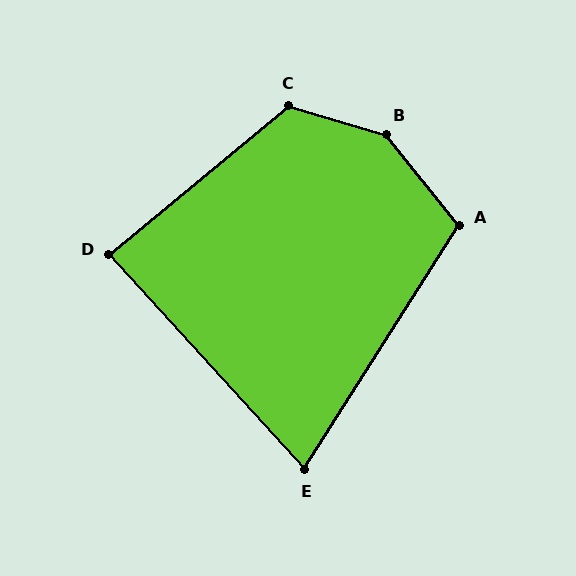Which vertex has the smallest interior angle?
E, at approximately 75 degrees.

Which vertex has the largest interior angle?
B, at approximately 145 degrees.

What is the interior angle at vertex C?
Approximately 124 degrees (obtuse).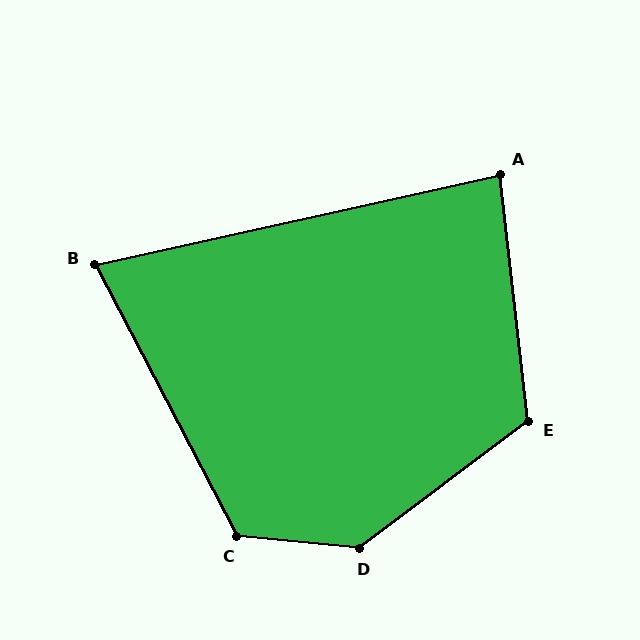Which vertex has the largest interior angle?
D, at approximately 137 degrees.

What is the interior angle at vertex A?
Approximately 84 degrees (acute).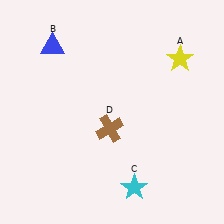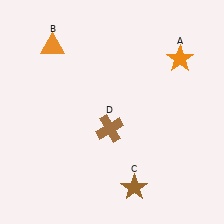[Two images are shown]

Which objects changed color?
A changed from yellow to orange. B changed from blue to orange. C changed from cyan to brown.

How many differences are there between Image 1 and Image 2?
There are 3 differences between the two images.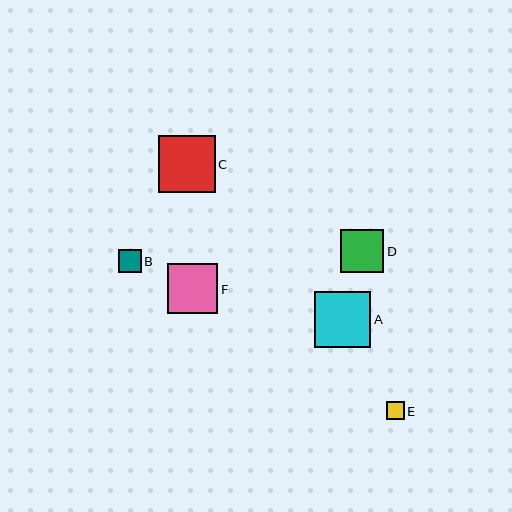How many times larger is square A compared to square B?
Square A is approximately 2.5 times the size of square B.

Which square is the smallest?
Square E is the smallest with a size of approximately 18 pixels.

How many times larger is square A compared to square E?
Square A is approximately 3.2 times the size of square E.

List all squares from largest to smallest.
From largest to smallest: C, A, F, D, B, E.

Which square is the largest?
Square C is the largest with a size of approximately 57 pixels.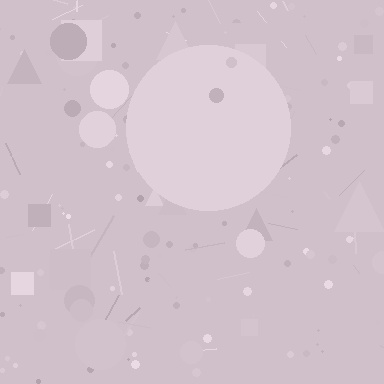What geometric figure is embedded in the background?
A circle is embedded in the background.